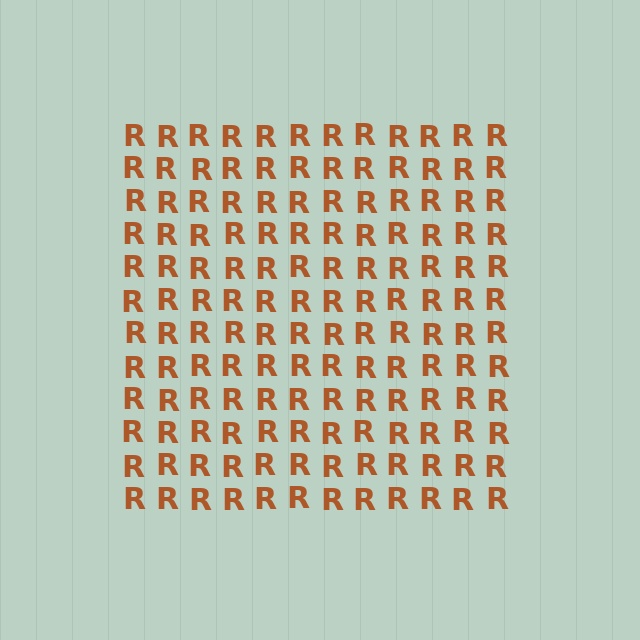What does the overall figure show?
The overall figure shows a square.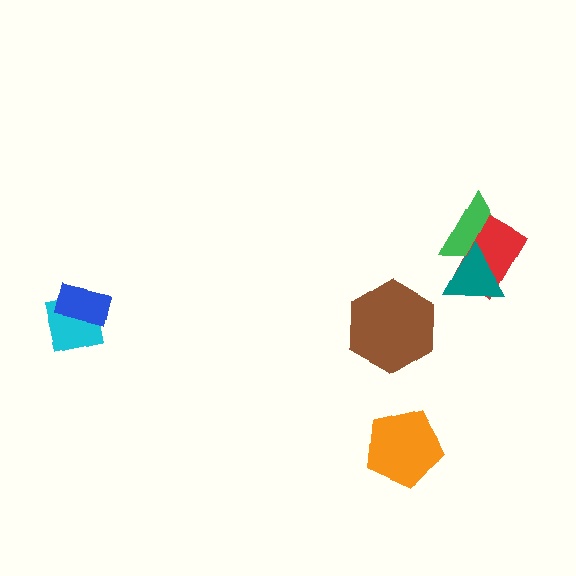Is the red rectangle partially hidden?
Yes, it is partially covered by another shape.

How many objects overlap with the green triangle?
2 objects overlap with the green triangle.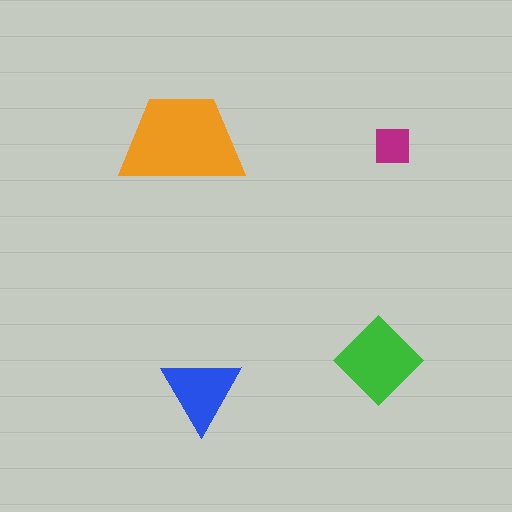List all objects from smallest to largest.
The magenta square, the blue triangle, the green diamond, the orange trapezoid.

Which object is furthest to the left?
The orange trapezoid is leftmost.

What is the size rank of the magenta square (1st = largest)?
4th.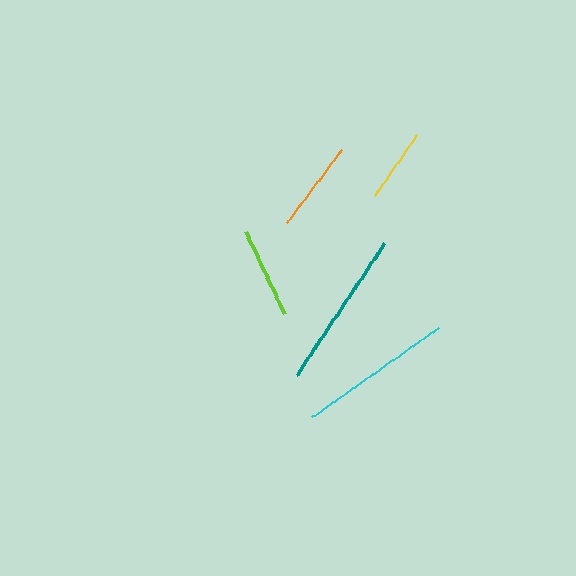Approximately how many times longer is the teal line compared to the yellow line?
The teal line is approximately 2.2 times the length of the yellow line.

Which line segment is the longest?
The teal line is the longest at approximately 158 pixels.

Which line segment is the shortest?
The yellow line is the shortest at approximately 74 pixels.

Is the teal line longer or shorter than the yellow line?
The teal line is longer than the yellow line.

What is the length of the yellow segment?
The yellow segment is approximately 74 pixels long.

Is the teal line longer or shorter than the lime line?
The teal line is longer than the lime line.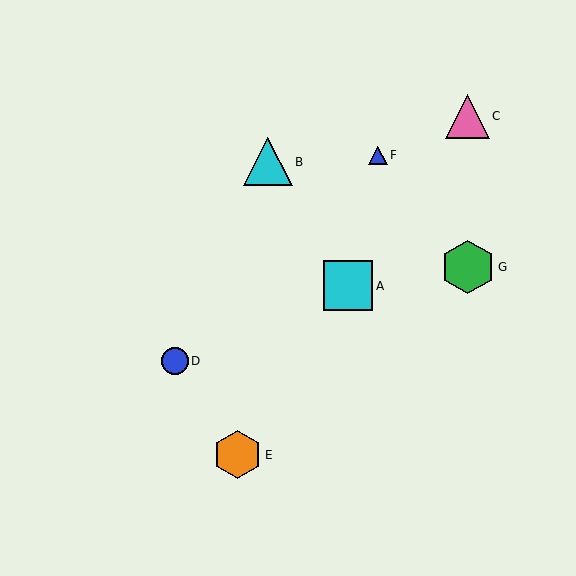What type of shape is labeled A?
Shape A is a cyan square.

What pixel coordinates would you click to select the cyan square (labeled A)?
Click at (348, 286) to select the cyan square A.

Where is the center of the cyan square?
The center of the cyan square is at (348, 286).